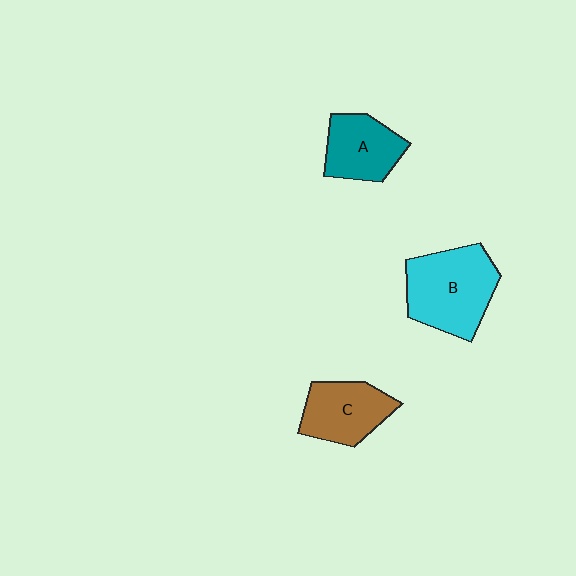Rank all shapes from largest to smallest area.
From largest to smallest: B (cyan), C (brown), A (teal).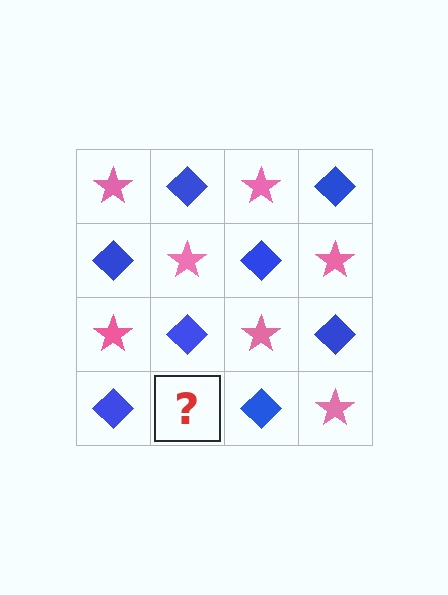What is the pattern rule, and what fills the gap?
The rule is that it alternates pink star and blue diamond in a checkerboard pattern. The gap should be filled with a pink star.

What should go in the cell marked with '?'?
The missing cell should contain a pink star.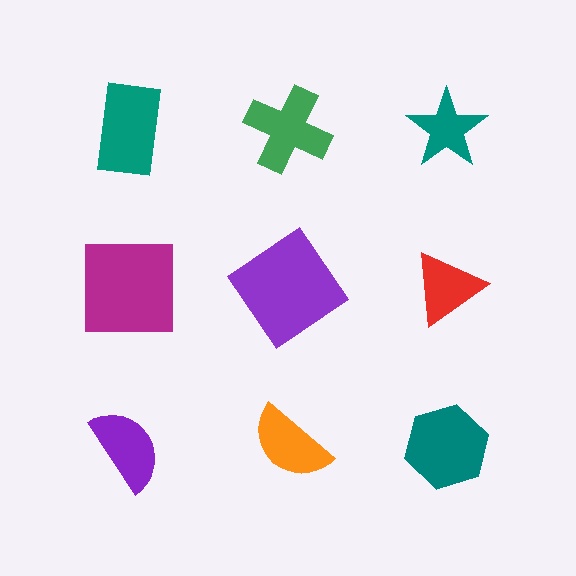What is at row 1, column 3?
A teal star.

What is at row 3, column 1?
A purple semicircle.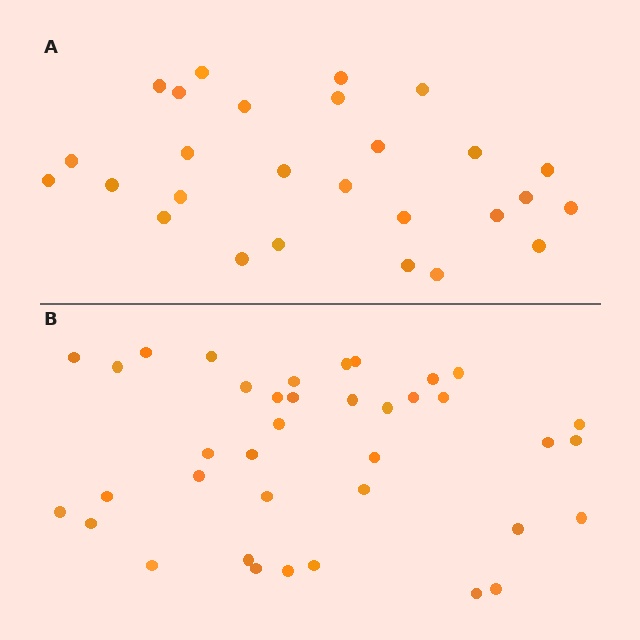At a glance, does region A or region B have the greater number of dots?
Region B (the bottom region) has more dots.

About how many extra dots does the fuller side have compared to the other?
Region B has roughly 12 or so more dots than region A.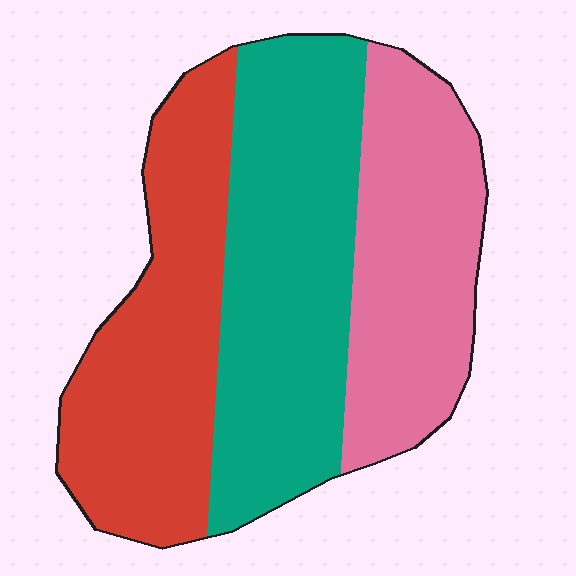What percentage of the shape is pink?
Pink covers around 30% of the shape.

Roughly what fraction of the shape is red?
Red covers roughly 35% of the shape.